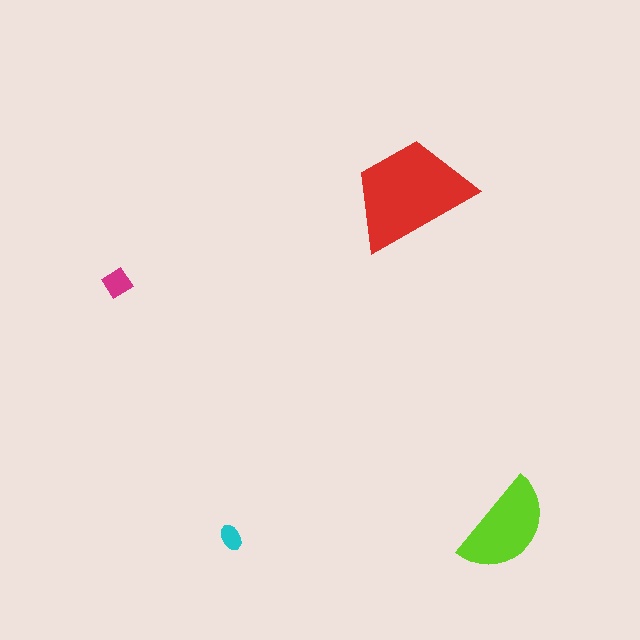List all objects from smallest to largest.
The cyan ellipse, the magenta diamond, the lime semicircle, the red trapezoid.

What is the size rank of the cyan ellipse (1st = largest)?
4th.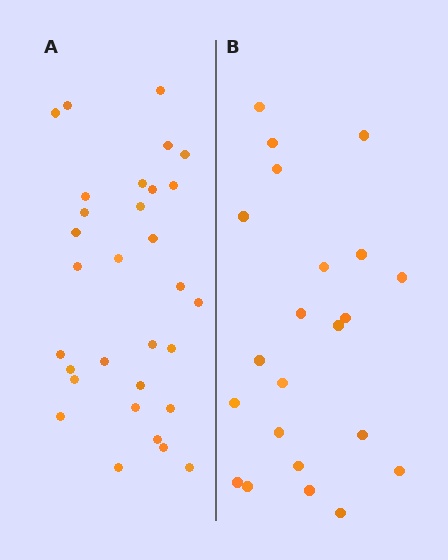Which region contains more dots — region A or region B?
Region A (the left region) has more dots.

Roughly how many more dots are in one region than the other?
Region A has roughly 8 or so more dots than region B.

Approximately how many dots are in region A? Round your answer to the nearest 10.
About 30 dots. (The exact count is 31, which rounds to 30.)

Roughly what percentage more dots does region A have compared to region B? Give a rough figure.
About 40% more.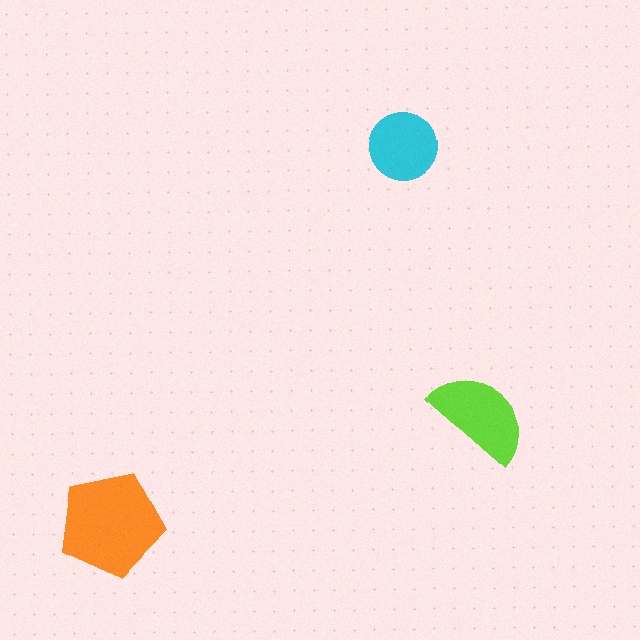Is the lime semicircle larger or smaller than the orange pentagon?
Smaller.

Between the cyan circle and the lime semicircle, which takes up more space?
The lime semicircle.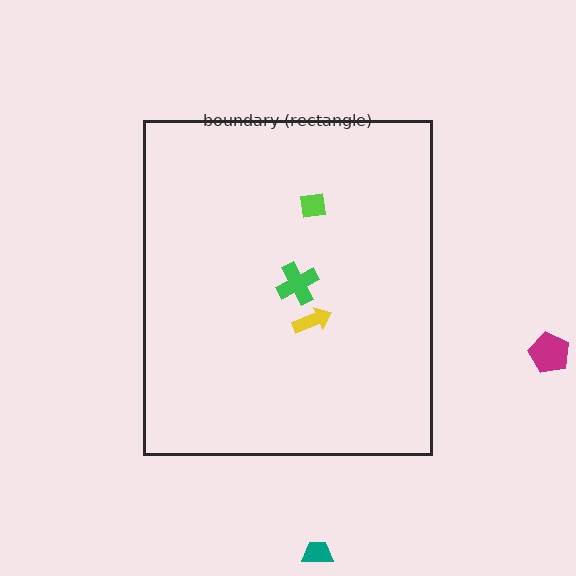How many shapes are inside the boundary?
3 inside, 2 outside.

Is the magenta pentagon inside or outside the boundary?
Outside.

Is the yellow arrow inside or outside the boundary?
Inside.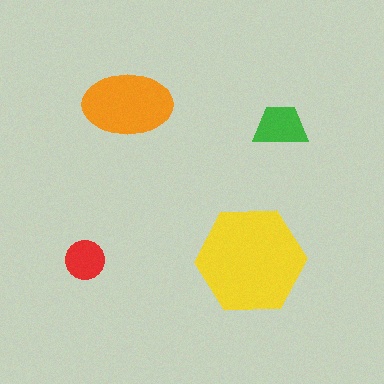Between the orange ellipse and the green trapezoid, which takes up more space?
The orange ellipse.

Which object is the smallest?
The red circle.